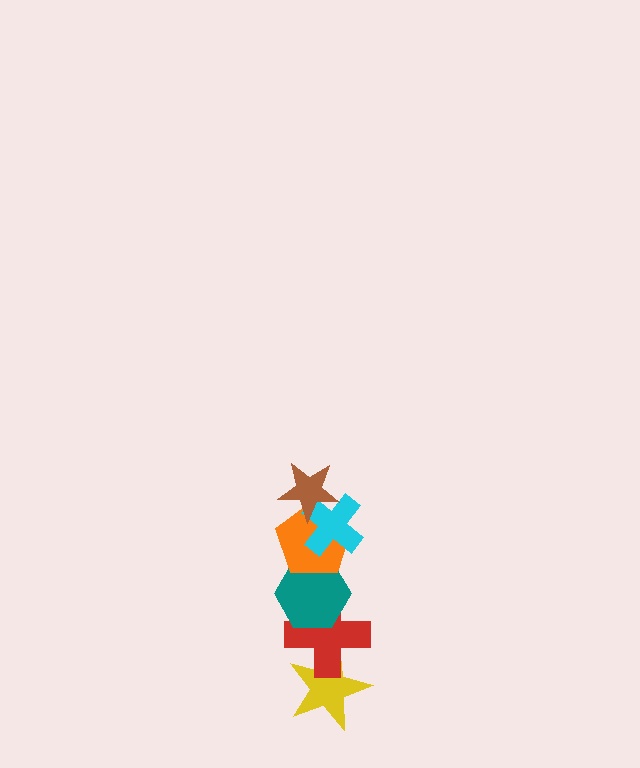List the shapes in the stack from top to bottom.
From top to bottom: the brown star, the cyan cross, the orange pentagon, the teal hexagon, the red cross, the yellow star.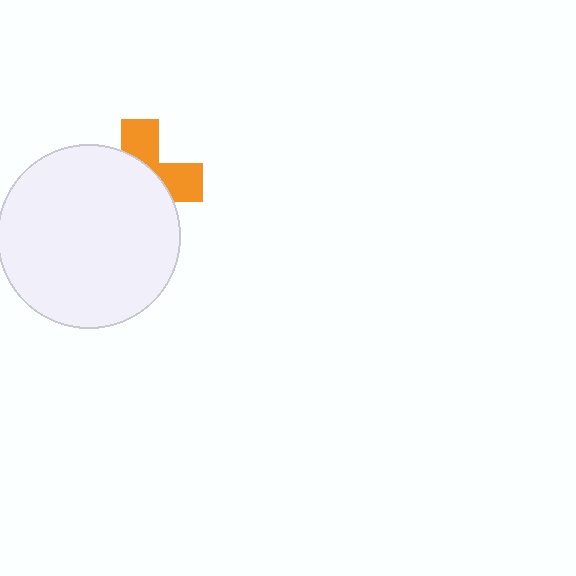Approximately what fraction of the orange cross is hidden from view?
Roughly 63% of the orange cross is hidden behind the white circle.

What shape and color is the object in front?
The object in front is a white circle.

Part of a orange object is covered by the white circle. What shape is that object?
It is a cross.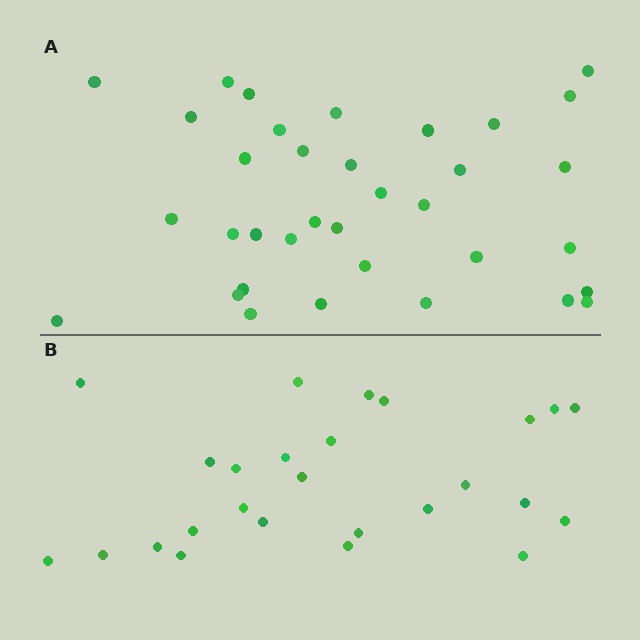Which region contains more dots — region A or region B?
Region A (the top region) has more dots.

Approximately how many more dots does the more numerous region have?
Region A has roughly 8 or so more dots than region B.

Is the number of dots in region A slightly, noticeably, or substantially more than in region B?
Region A has noticeably more, but not dramatically so. The ratio is roughly 1.3 to 1.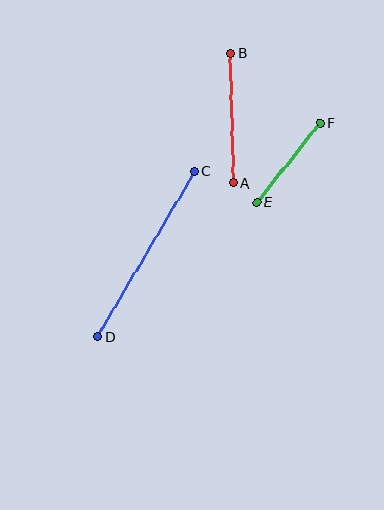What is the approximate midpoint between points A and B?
The midpoint is at approximately (232, 118) pixels.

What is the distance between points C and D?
The distance is approximately 192 pixels.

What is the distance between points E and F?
The distance is approximately 101 pixels.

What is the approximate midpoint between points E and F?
The midpoint is at approximately (288, 162) pixels.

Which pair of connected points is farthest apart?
Points C and D are farthest apart.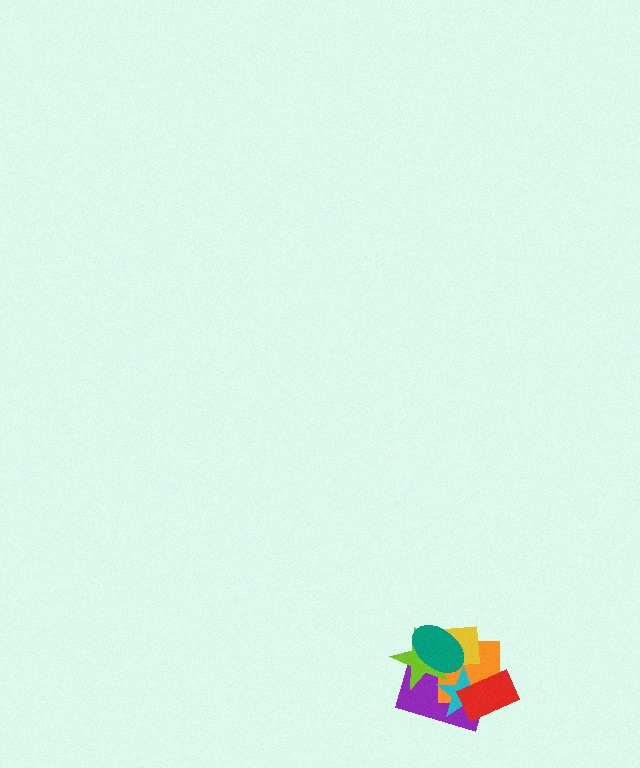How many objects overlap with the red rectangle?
3 objects overlap with the red rectangle.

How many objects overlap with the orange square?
6 objects overlap with the orange square.